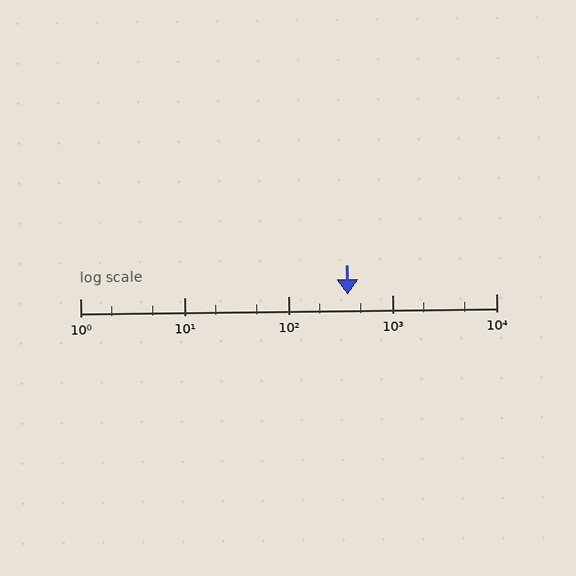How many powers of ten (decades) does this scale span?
The scale spans 4 decades, from 1 to 10000.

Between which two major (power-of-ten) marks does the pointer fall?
The pointer is between 100 and 1000.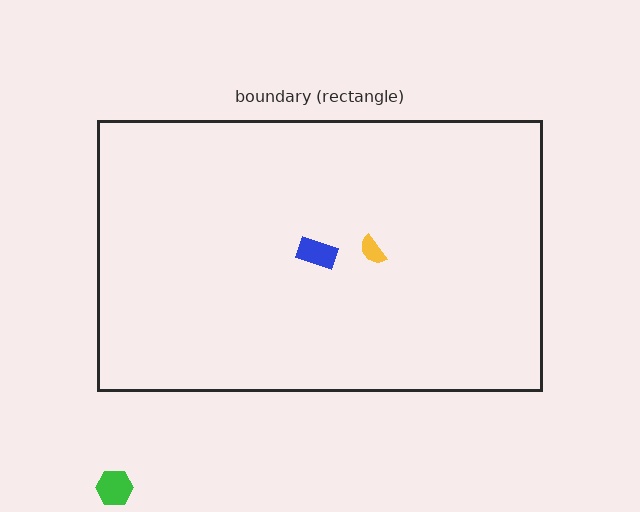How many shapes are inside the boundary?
2 inside, 1 outside.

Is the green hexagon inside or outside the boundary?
Outside.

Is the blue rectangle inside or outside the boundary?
Inside.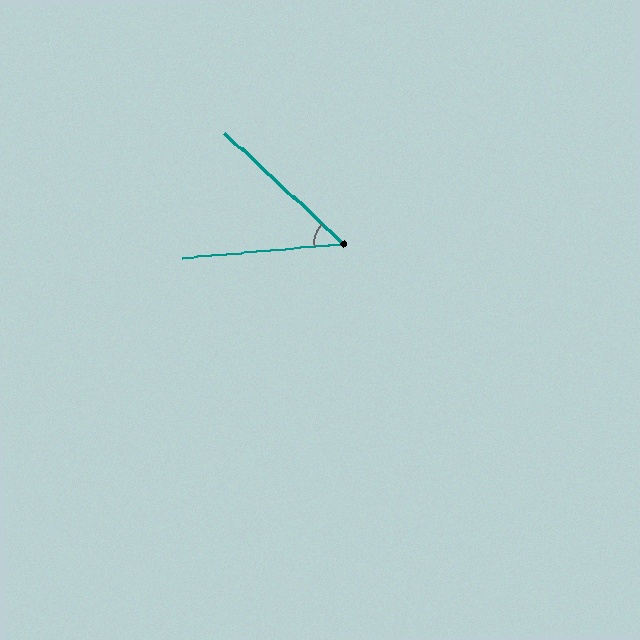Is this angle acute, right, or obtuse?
It is acute.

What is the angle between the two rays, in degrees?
Approximately 48 degrees.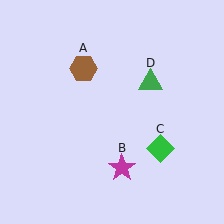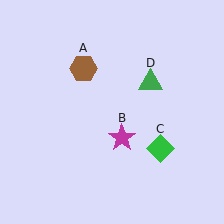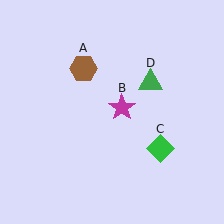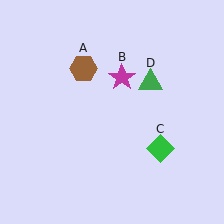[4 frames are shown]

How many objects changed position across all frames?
1 object changed position: magenta star (object B).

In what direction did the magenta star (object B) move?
The magenta star (object B) moved up.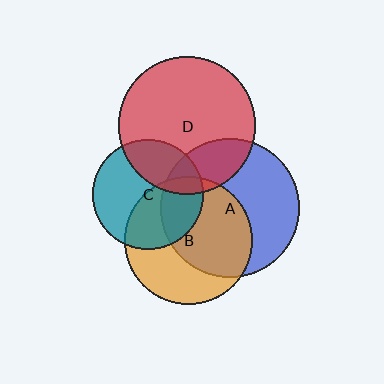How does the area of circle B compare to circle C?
Approximately 1.3 times.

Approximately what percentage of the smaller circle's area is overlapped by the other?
Approximately 5%.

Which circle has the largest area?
Circle A (blue).